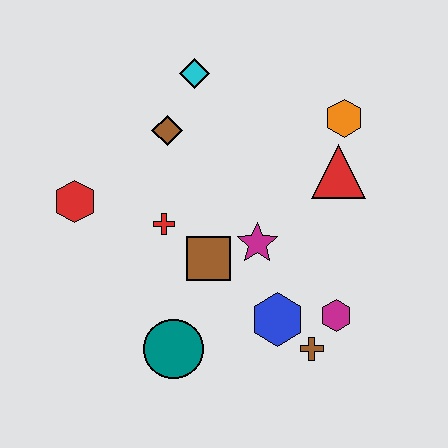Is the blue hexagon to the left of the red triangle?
Yes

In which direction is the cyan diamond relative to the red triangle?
The cyan diamond is to the left of the red triangle.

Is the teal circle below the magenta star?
Yes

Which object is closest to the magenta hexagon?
The brown cross is closest to the magenta hexagon.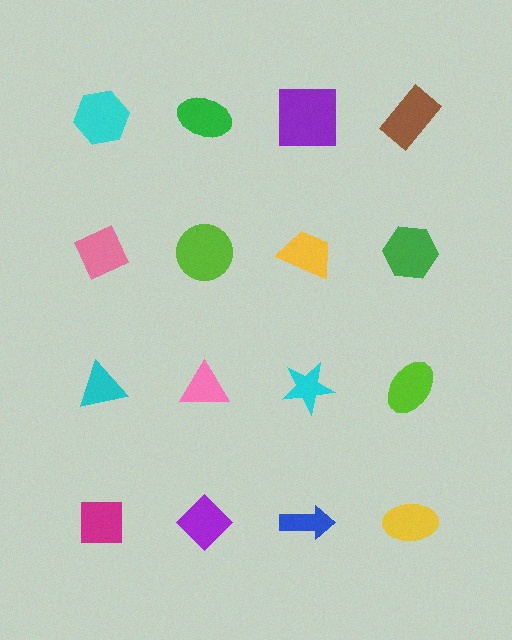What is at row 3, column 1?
A cyan triangle.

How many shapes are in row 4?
4 shapes.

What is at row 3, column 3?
A cyan star.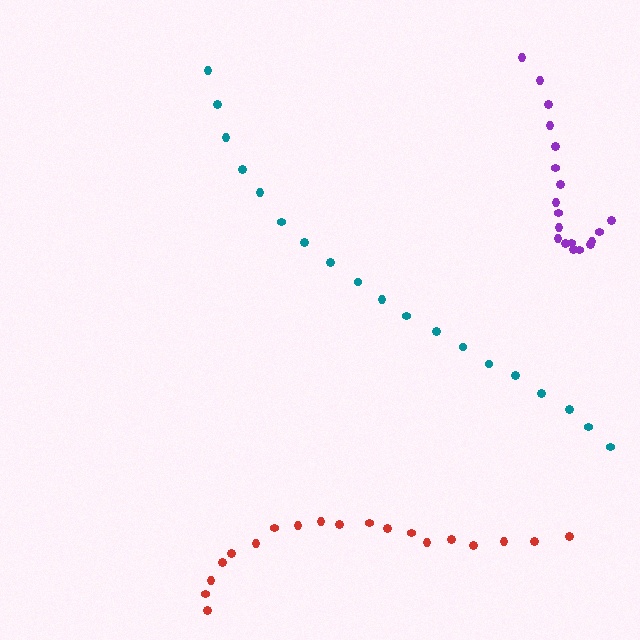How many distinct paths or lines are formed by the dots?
There are 3 distinct paths.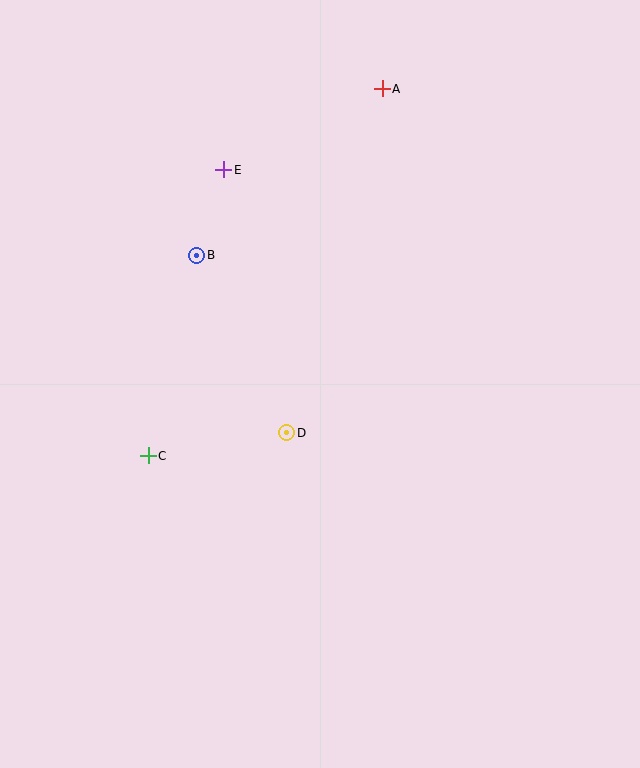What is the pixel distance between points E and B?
The distance between E and B is 90 pixels.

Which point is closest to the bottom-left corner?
Point C is closest to the bottom-left corner.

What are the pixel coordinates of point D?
Point D is at (287, 433).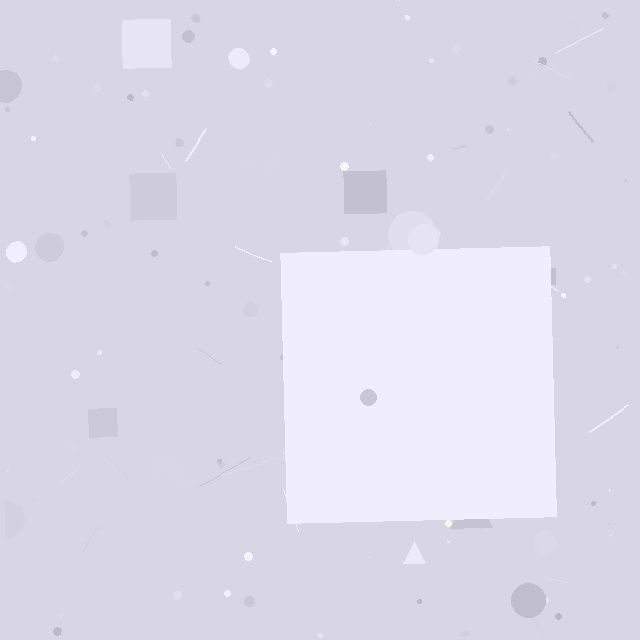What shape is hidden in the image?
A square is hidden in the image.